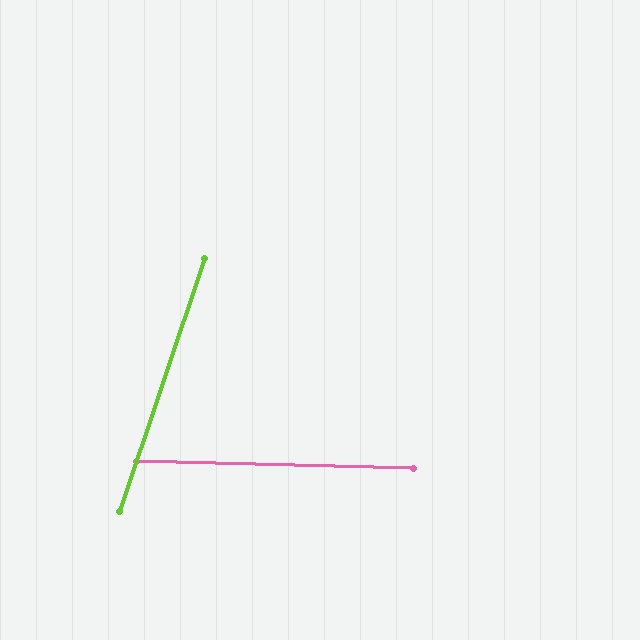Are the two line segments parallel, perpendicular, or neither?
Neither parallel nor perpendicular — they differ by about 73°.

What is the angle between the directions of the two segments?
Approximately 73 degrees.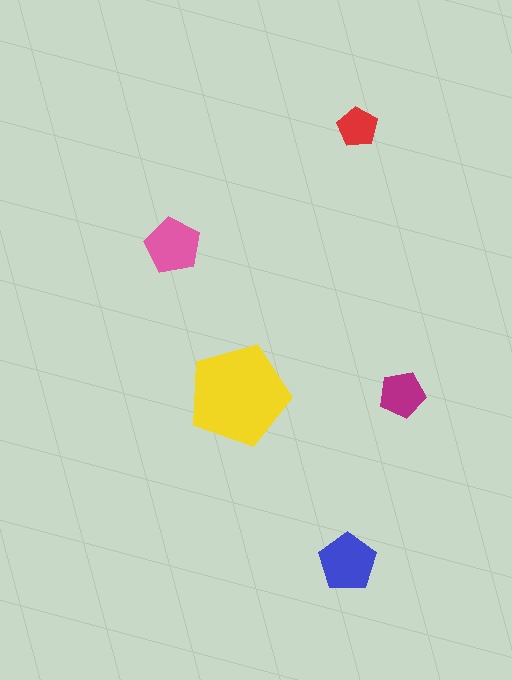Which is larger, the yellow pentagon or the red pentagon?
The yellow one.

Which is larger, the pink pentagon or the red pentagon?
The pink one.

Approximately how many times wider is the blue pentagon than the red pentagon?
About 1.5 times wider.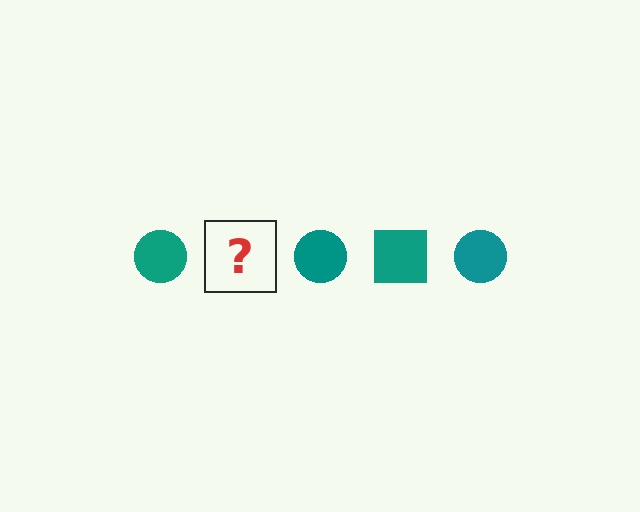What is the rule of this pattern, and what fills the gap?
The rule is that the pattern cycles through circle, square shapes in teal. The gap should be filled with a teal square.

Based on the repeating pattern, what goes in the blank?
The blank should be a teal square.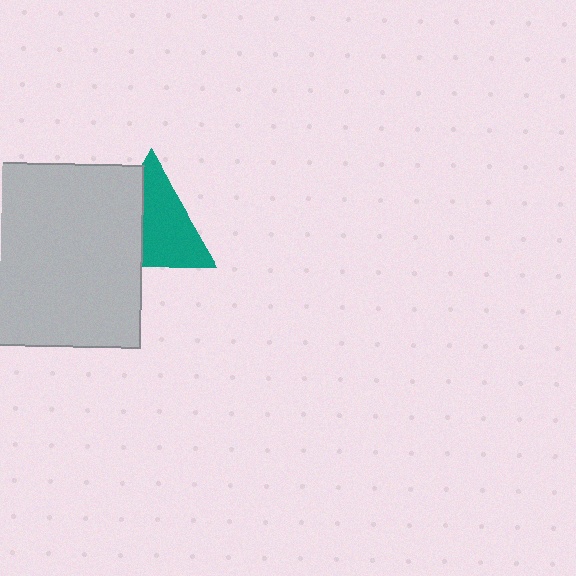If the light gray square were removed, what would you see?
You would see the complete teal triangle.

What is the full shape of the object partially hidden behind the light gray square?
The partially hidden object is a teal triangle.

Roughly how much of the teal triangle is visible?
About half of it is visible (roughly 60%).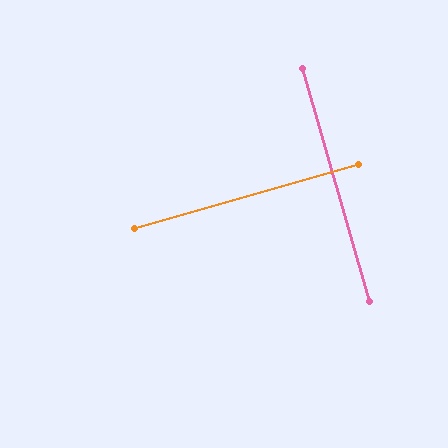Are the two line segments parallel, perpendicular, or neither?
Perpendicular — they meet at approximately 90°.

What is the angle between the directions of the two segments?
Approximately 90 degrees.